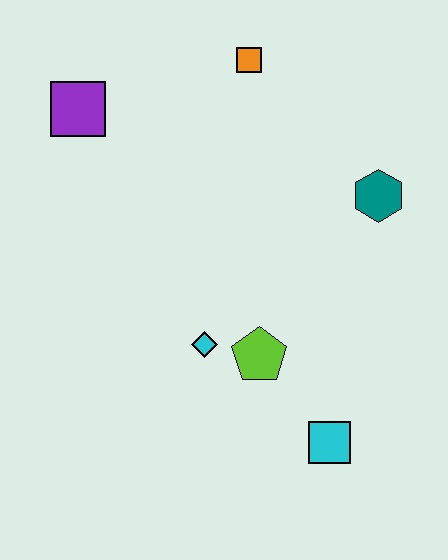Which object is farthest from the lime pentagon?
The purple square is farthest from the lime pentagon.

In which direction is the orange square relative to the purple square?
The orange square is to the right of the purple square.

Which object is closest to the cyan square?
The lime pentagon is closest to the cyan square.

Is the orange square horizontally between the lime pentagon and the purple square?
Yes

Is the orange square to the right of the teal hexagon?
No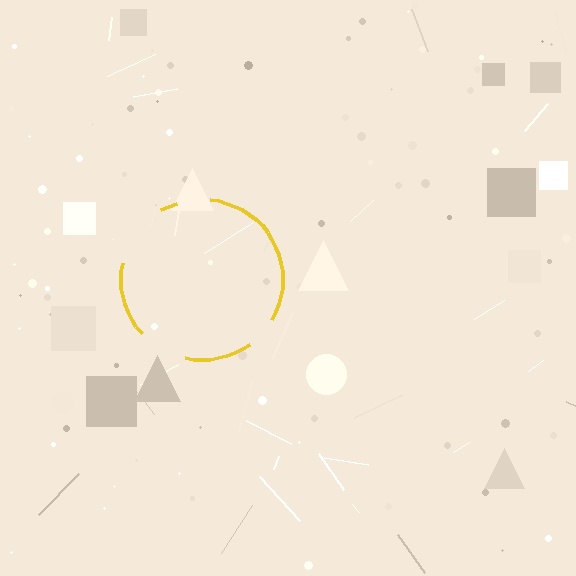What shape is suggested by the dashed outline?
The dashed outline suggests a circle.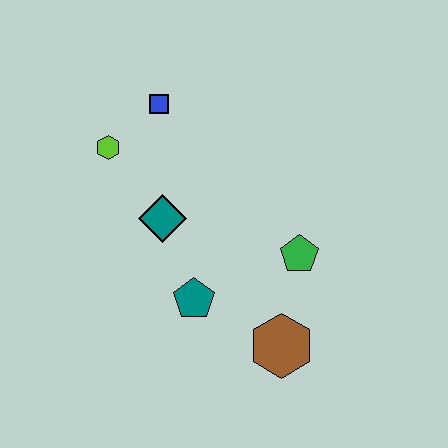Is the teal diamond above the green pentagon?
Yes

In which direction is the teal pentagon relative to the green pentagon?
The teal pentagon is to the left of the green pentagon.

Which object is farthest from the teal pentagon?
The blue square is farthest from the teal pentagon.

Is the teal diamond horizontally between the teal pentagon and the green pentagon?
No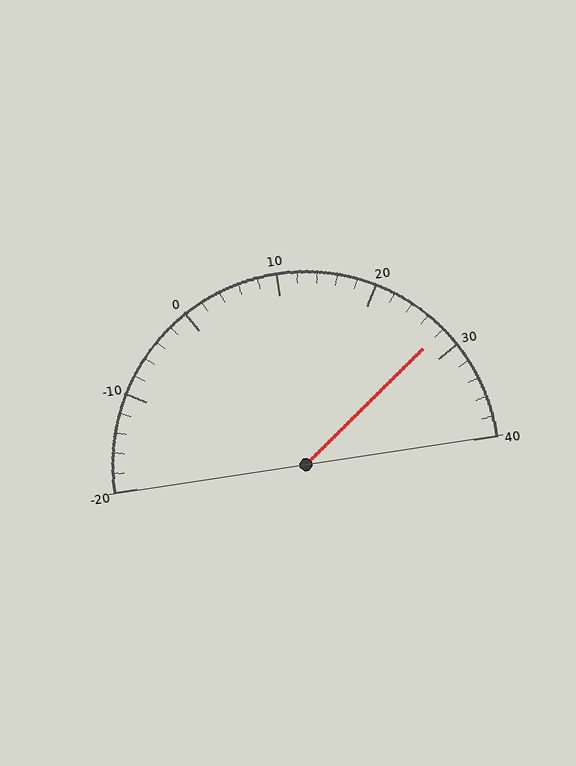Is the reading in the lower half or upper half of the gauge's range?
The reading is in the upper half of the range (-20 to 40).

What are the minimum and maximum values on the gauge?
The gauge ranges from -20 to 40.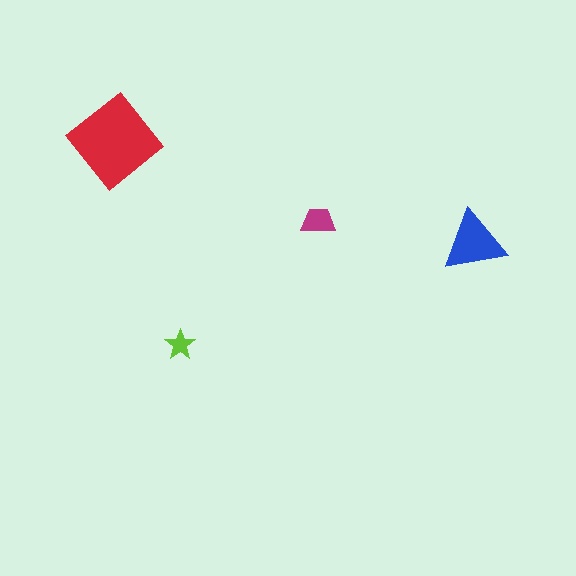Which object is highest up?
The red diamond is topmost.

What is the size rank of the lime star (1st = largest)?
4th.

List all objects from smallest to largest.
The lime star, the magenta trapezoid, the blue triangle, the red diamond.